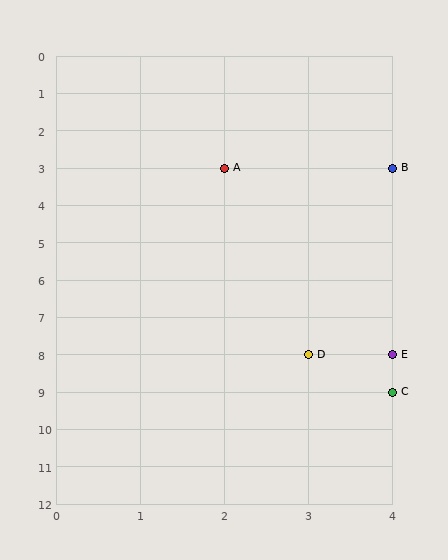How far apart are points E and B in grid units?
Points E and B are 5 rows apart.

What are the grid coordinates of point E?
Point E is at grid coordinates (4, 8).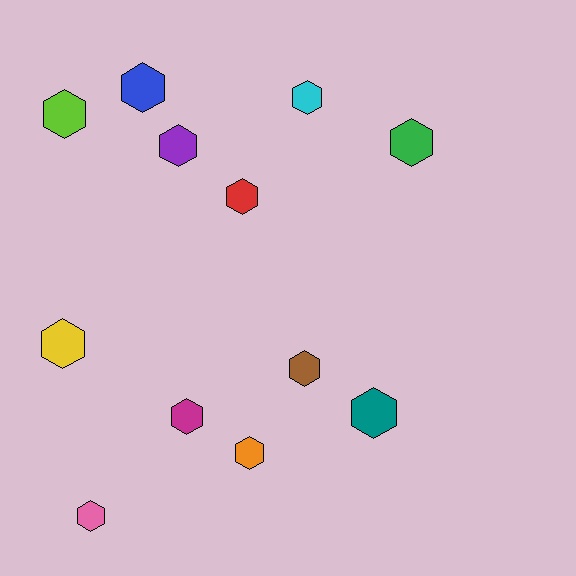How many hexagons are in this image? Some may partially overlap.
There are 12 hexagons.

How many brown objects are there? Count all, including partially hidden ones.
There is 1 brown object.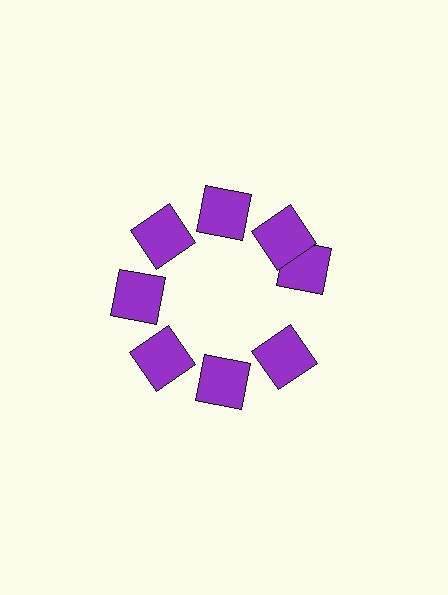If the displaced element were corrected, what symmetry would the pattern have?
It would have 8-fold rotational symmetry — the pattern would map onto itself every 45 degrees.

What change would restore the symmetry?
The symmetry would be restored by rotating it back into even spacing with its neighbors so that all 8 squares sit at equal angles and equal distance from the center.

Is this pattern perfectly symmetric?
No. The 8 purple squares are arranged in a ring, but one element near the 3 o'clock position is rotated out of alignment along the ring, breaking the 8-fold rotational symmetry.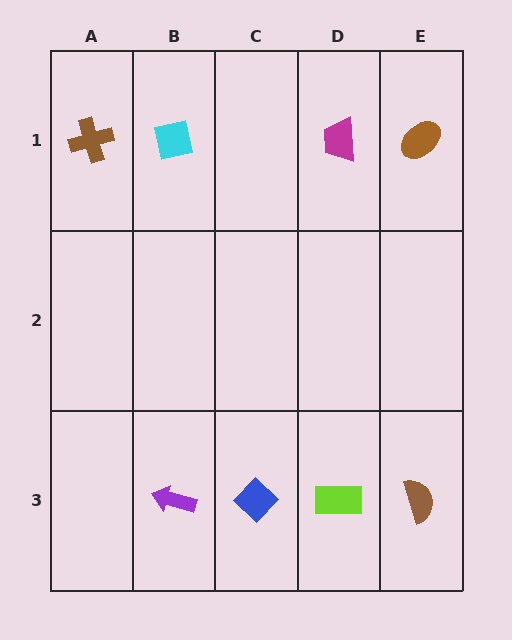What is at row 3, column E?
A brown semicircle.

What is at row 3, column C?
A blue diamond.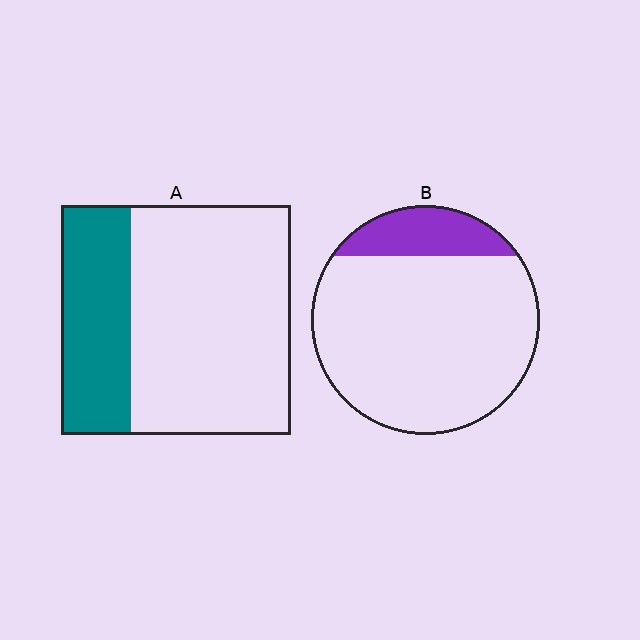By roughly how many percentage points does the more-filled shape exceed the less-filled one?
By roughly 15 percentage points (A over B).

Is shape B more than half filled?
No.